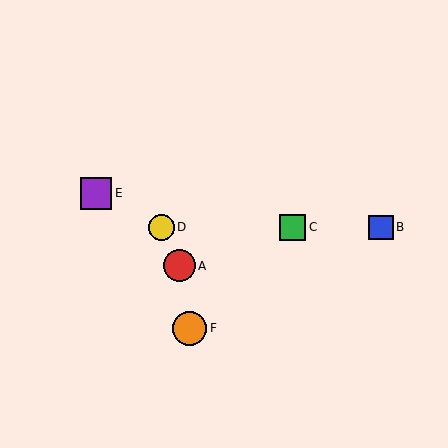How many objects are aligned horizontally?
3 objects (B, C, D) are aligned horizontally.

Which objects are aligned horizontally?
Objects B, C, D are aligned horizontally.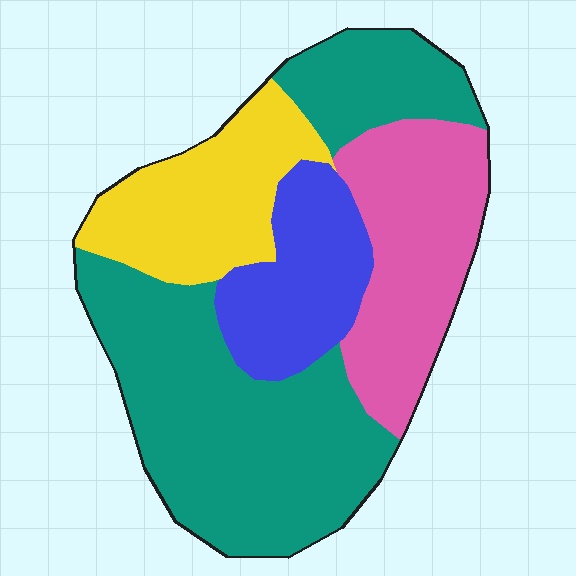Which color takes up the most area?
Teal, at roughly 45%.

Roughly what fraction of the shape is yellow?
Yellow covers roughly 20% of the shape.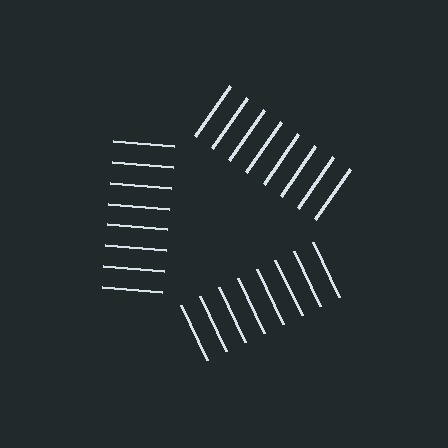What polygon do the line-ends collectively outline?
An illusory triangle — the line segments terminate on its edges but no continuous stroke is drawn.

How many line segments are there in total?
24 — 8 along each of the 3 edges.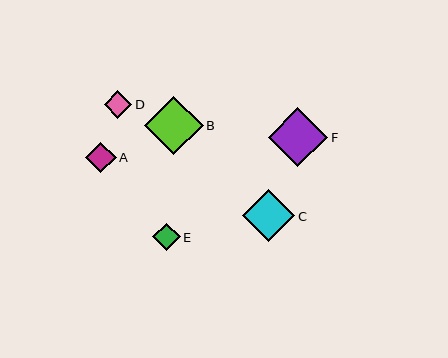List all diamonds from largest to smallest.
From largest to smallest: F, B, C, A, D, E.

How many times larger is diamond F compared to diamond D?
Diamond F is approximately 2.1 times the size of diamond D.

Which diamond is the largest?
Diamond F is the largest with a size of approximately 59 pixels.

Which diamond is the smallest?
Diamond E is the smallest with a size of approximately 27 pixels.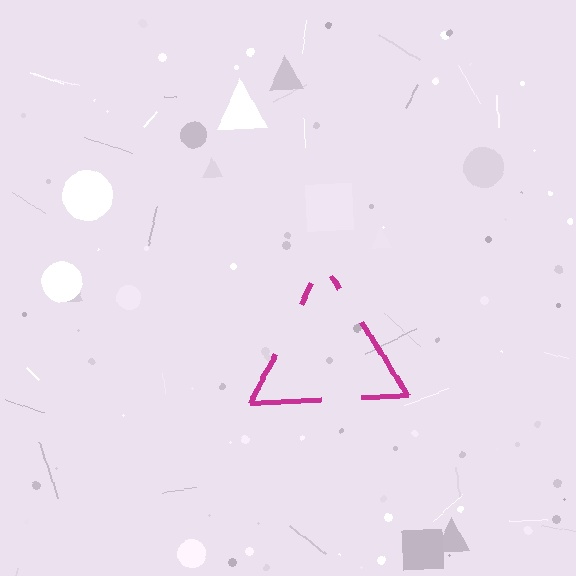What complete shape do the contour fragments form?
The contour fragments form a triangle.